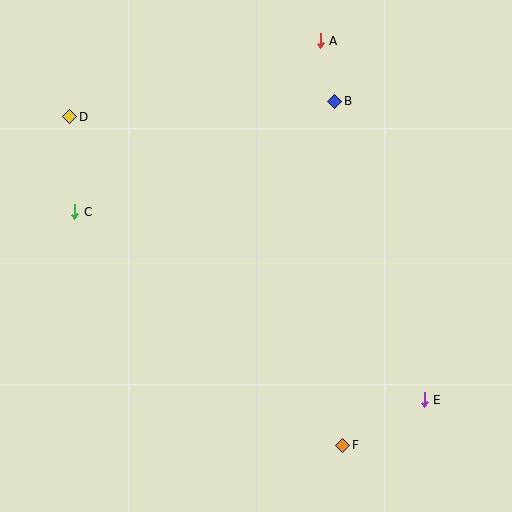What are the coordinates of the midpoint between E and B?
The midpoint between E and B is at (379, 251).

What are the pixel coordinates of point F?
Point F is at (343, 445).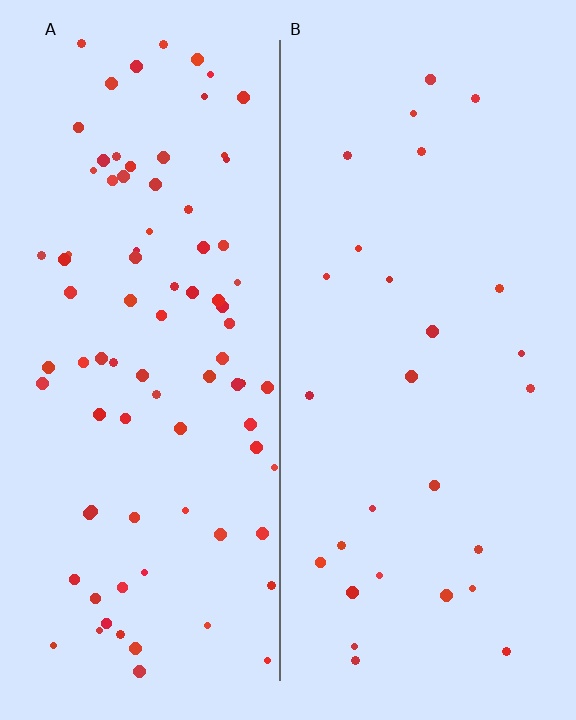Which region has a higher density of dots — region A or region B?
A (the left).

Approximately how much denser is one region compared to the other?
Approximately 3.0× — region A over region B.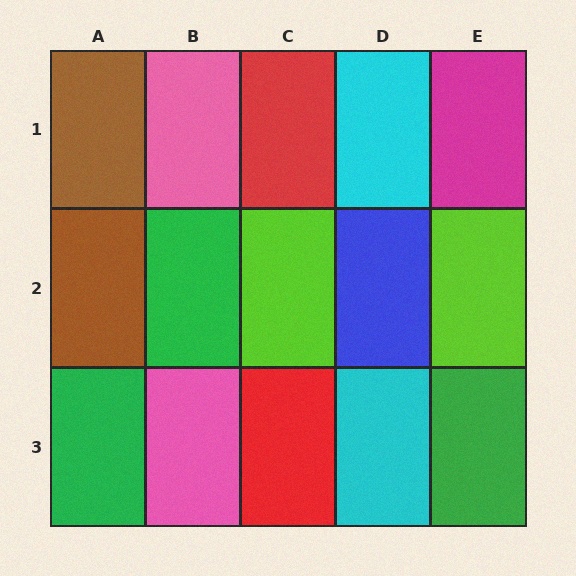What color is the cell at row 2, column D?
Blue.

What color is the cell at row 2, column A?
Brown.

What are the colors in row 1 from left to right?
Brown, pink, red, cyan, magenta.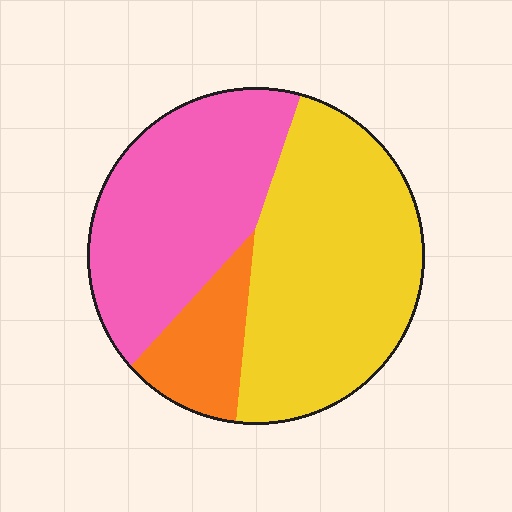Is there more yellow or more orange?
Yellow.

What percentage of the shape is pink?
Pink takes up between a quarter and a half of the shape.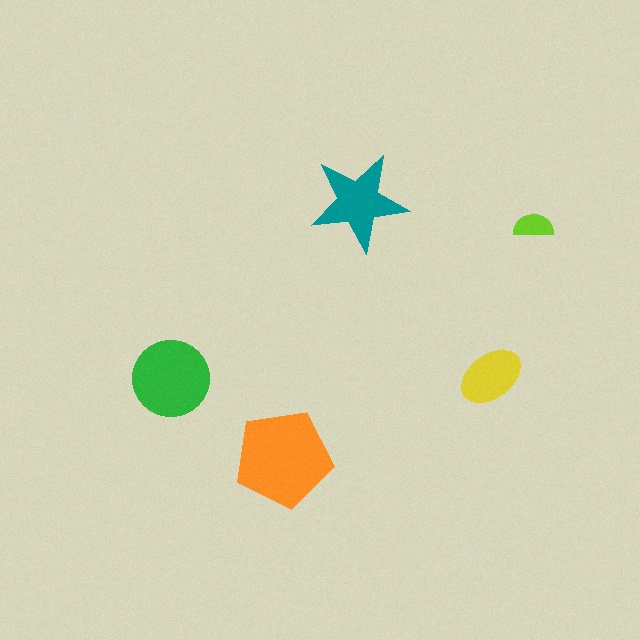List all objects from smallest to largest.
The lime semicircle, the yellow ellipse, the teal star, the green circle, the orange pentagon.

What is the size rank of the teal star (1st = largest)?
3rd.